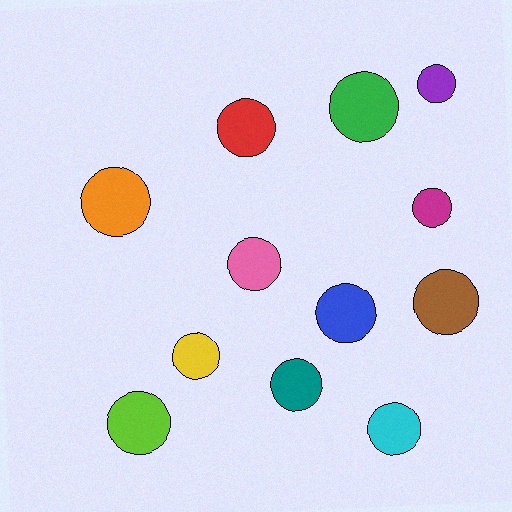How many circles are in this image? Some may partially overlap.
There are 12 circles.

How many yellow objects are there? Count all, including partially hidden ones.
There is 1 yellow object.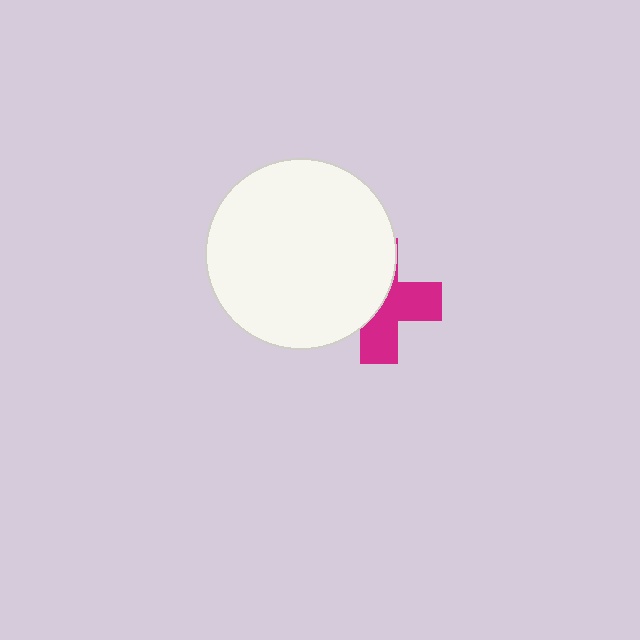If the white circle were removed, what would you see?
You would see the complete magenta cross.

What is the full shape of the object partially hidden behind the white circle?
The partially hidden object is a magenta cross.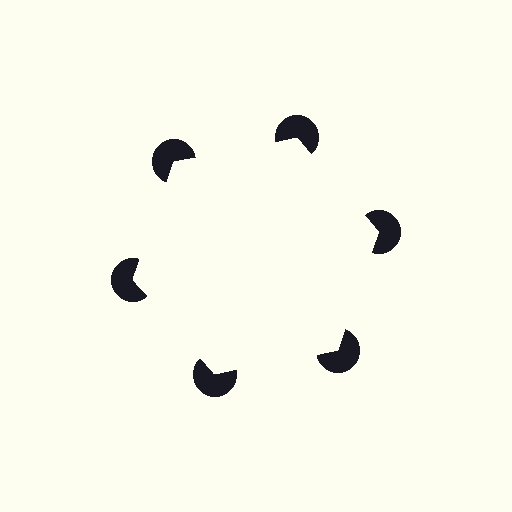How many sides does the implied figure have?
6 sides.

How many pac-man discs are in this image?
There are 6 — one at each vertex of the illusory hexagon.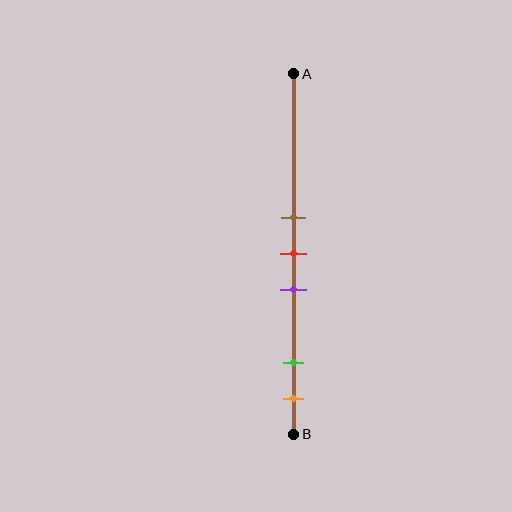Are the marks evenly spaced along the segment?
No, the marks are not evenly spaced.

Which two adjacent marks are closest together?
The brown and red marks are the closest adjacent pair.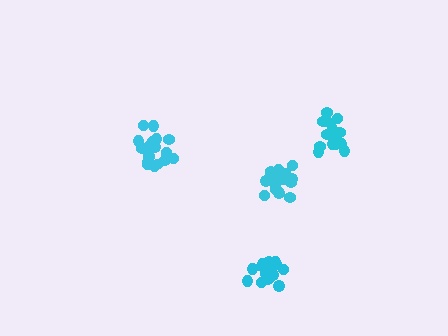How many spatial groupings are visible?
There are 4 spatial groupings.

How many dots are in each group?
Group 1: 18 dots, Group 2: 17 dots, Group 3: 21 dots, Group 4: 17 dots (73 total).